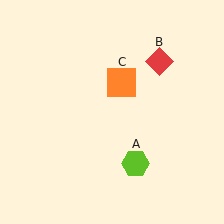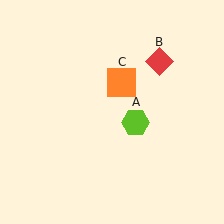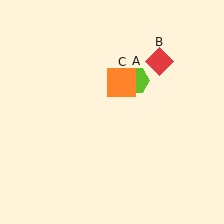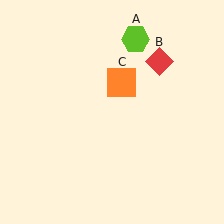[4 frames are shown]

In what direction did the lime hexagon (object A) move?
The lime hexagon (object A) moved up.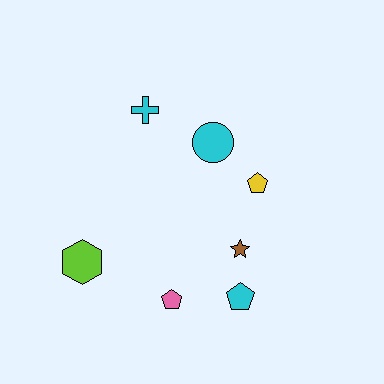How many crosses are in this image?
There is 1 cross.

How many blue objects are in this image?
There are no blue objects.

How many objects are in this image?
There are 7 objects.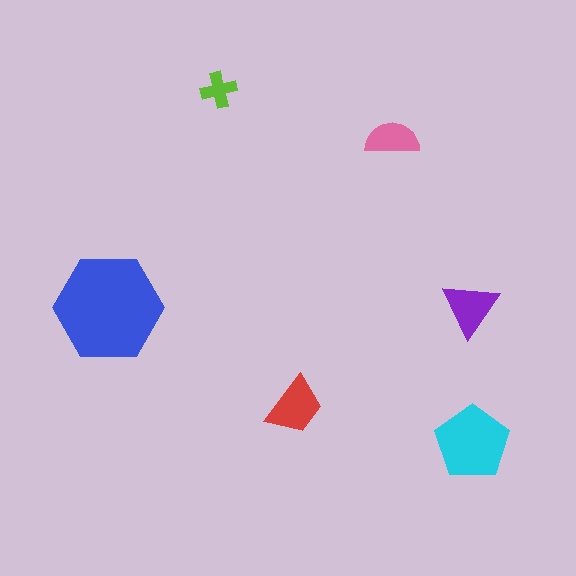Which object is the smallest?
The lime cross.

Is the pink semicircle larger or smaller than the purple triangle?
Smaller.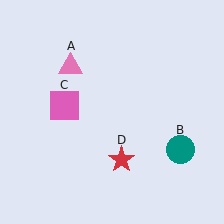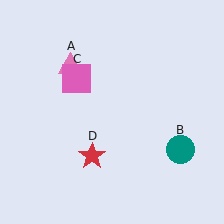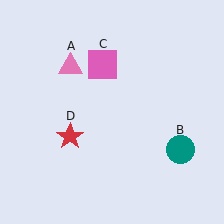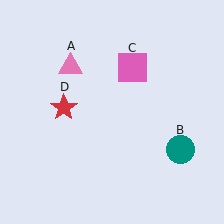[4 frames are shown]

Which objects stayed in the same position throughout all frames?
Pink triangle (object A) and teal circle (object B) remained stationary.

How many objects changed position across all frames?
2 objects changed position: pink square (object C), red star (object D).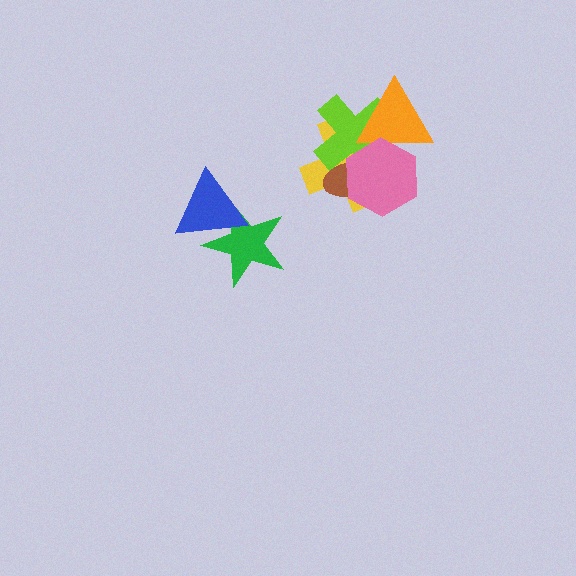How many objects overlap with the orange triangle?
3 objects overlap with the orange triangle.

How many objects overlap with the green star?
1 object overlaps with the green star.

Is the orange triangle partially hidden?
Yes, it is partially covered by another shape.